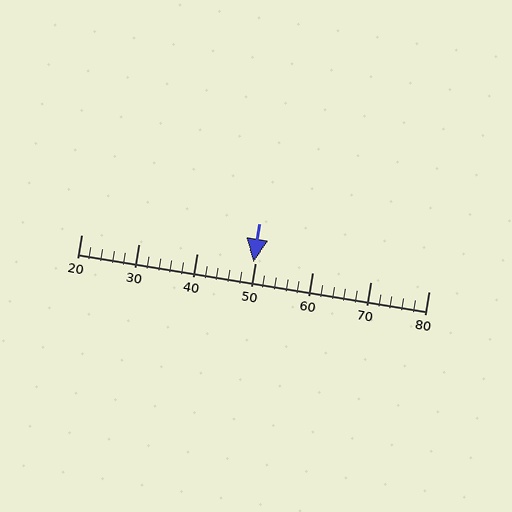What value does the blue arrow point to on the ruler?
The blue arrow points to approximately 50.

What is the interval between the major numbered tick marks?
The major tick marks are spaced 10 units apart.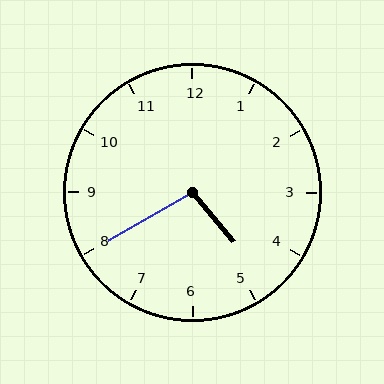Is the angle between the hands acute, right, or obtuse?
It is obtuse.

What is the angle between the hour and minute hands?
Approximately 100 degrees.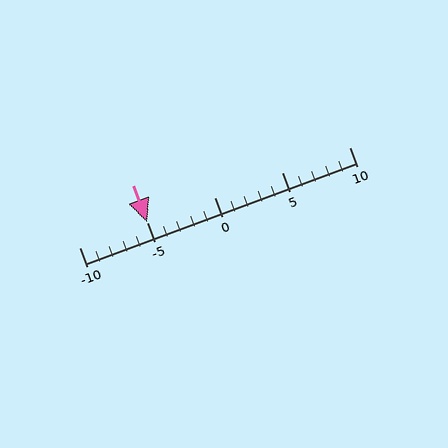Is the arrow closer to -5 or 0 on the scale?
The arrow is closer to -5.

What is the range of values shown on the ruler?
The ruler shows values from -10 to 10.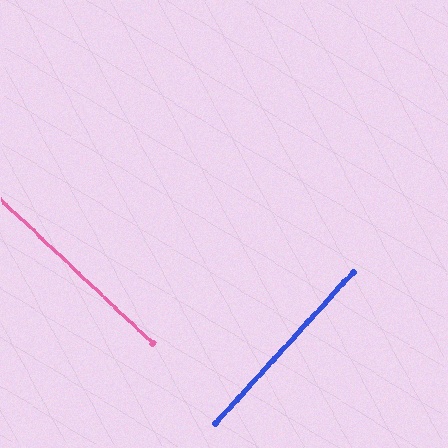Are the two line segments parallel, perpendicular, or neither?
Perpendicular — they meet at approximately 89°.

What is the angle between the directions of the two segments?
Approximately 89 degrees.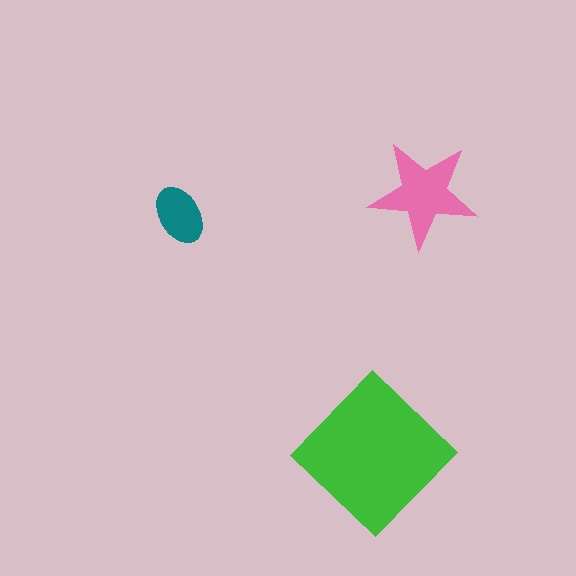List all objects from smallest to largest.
The teal ellipse, the pink star, the green diamond.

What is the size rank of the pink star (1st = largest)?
2nd.